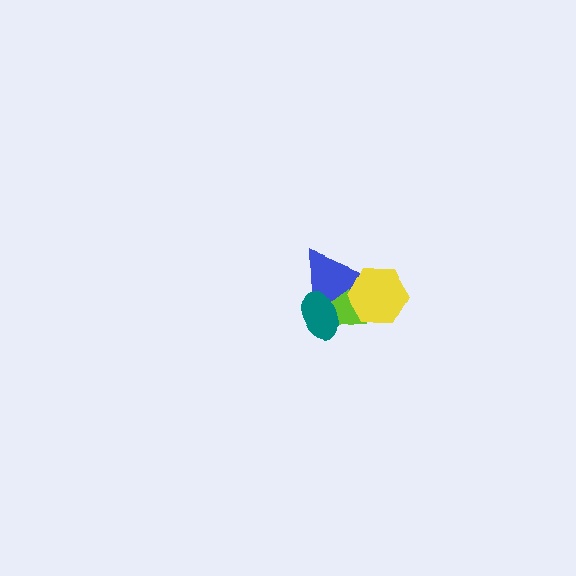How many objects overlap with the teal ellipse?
2 objects overlap with the teal ellipse.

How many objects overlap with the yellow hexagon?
2 objects overlap with the yellow hexagon.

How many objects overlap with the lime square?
3 objects overlap with the lime square.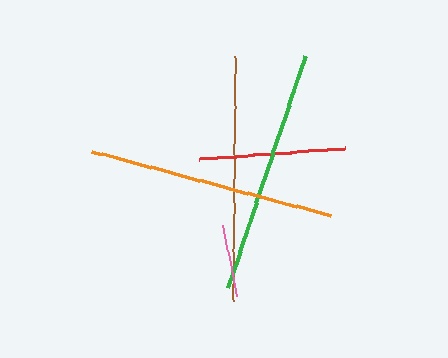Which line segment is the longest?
The orange line is the longest at approximately 247 pixels.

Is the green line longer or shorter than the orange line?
The orange line is longer than the green line.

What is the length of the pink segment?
The pink segment is approximately 72 pixels long.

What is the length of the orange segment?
The orange segment is approximately 247 pixels long.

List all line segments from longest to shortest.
From longest to shortest: orange, brown, green, red, pink.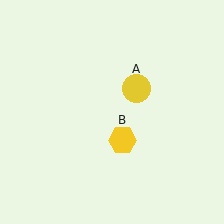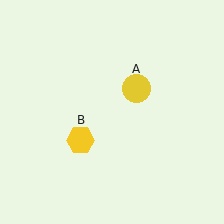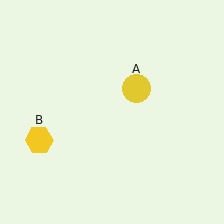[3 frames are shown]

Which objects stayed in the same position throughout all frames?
Yellow circle (object A) remained stationary.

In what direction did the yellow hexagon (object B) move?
The yellow hexagon (object B) moved left.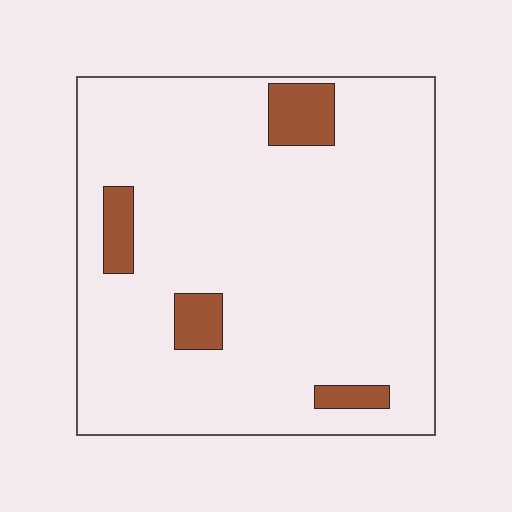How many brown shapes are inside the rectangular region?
4.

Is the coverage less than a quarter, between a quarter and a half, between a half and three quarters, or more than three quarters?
Less than a quarter.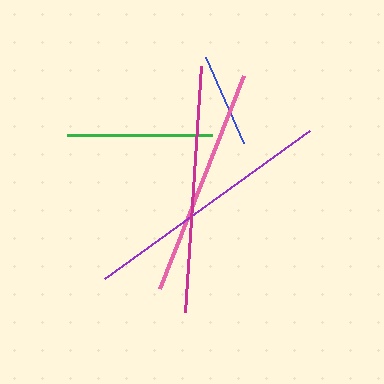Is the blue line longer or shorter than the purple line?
The purple line is longer than the blue line.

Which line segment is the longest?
The purple line is the longest at approximately 252 pixels.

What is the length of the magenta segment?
The magenta segment is approximately 246 pixels long.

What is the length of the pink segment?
The pink segment is approximately 229 pixels long.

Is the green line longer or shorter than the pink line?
The pink line is longer than the green line.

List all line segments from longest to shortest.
From longest to shortest: purple, magenta, pink, green, blue.